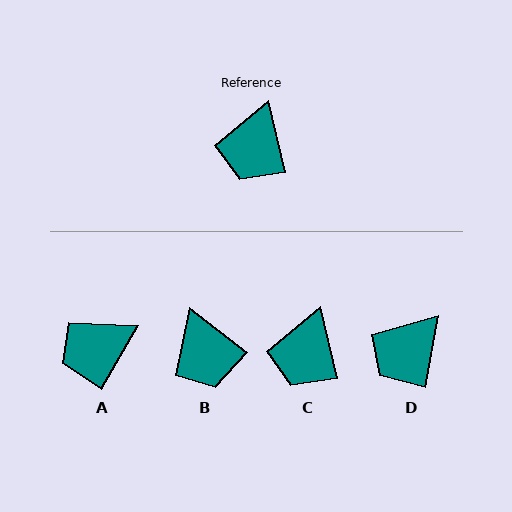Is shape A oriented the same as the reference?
No, it is off by about 43 degrees.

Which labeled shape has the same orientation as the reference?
C.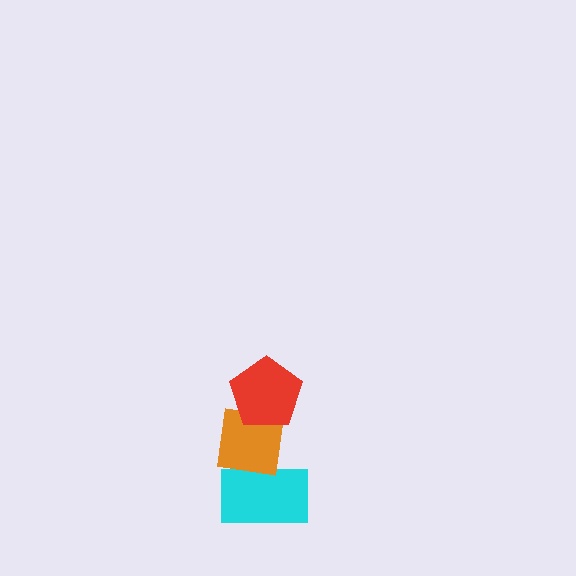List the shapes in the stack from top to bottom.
From top to bottom: the red pentagon, the orange square, the cyan rectangle.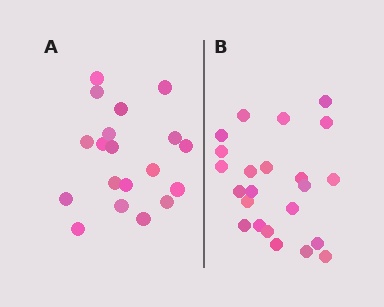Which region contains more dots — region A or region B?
Region B (the right region) has more dots.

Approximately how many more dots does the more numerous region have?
Region B has about 4 more dots than region A.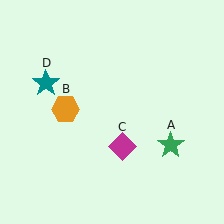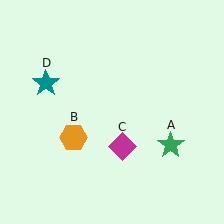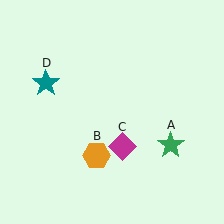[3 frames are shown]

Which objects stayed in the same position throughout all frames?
Green star (object A) and magenta diamond (object C) and teal star (object D) remained stationary.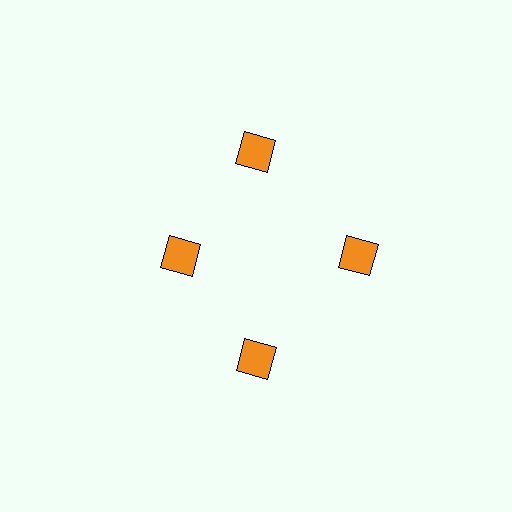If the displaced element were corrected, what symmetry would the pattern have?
It would have 4-fold rotational symmetry — the pattern would map onto itself every 90 degrees.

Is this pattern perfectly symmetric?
No. The 4 orange squares are arranged in a ring, but one element near the 9 o'clock position is pulled inward toward the center, breaking the 4-fold rotational symmetry.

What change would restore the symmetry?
The symmetry would be restored by moving it outward, back onto the ring so that all 4 squares sit at equal angles and equal distance from the center.